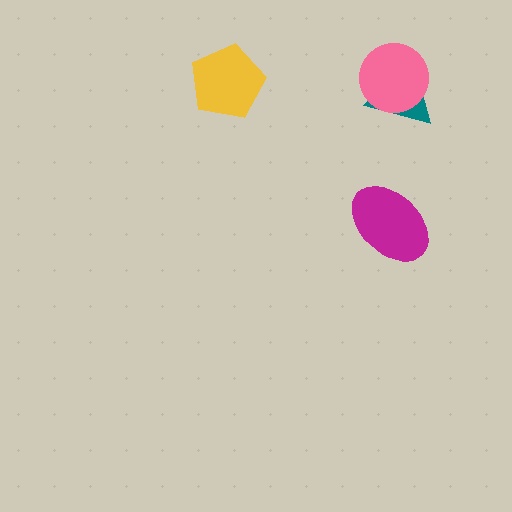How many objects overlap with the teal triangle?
1 object overlaps with the teal triangle.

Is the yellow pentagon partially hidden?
No, no other shape covers it.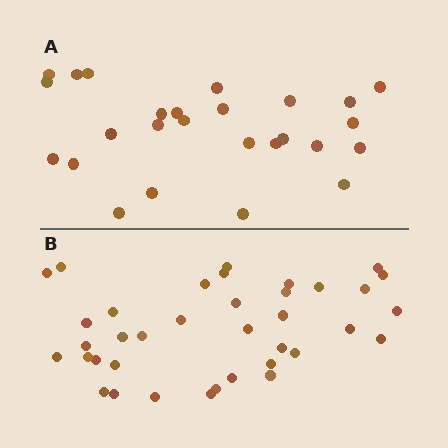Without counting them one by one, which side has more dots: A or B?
Region B (the bottom region) has more dots.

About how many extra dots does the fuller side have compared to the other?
Region B has roughly 12 or so more dots than region A.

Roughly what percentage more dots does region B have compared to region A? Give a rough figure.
About 40% more.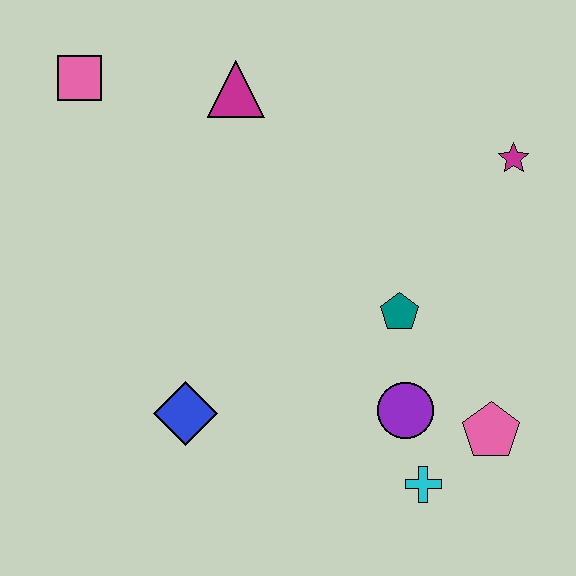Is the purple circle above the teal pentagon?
No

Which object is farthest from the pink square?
The pink pentagon is farthest from the pink square.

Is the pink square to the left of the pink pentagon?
Yes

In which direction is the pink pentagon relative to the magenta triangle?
The pink pentagon is below the magenta triangle.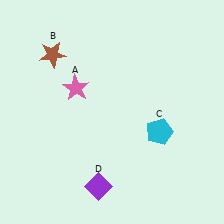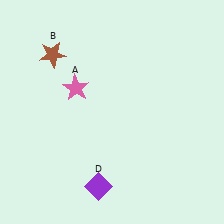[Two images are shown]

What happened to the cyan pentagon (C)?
The cyan pentagon (C) was removed in Image 2. It was in the bottom-right area of Image 1.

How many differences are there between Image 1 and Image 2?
There is 1 difference between the two images.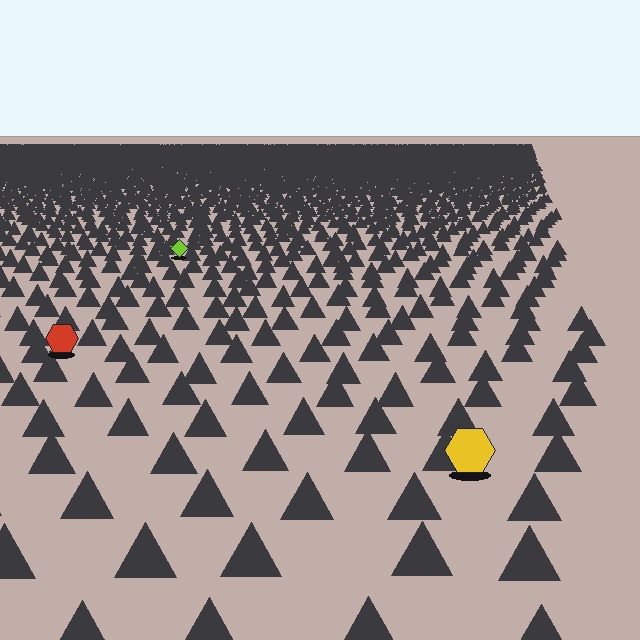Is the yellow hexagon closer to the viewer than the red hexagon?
Yes. The yellow hexagon is closer — you can tell from the texture gradient: the ground texture is coarser near it.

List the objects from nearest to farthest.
From nearest to farthest: the yellow hexagon, the red hexagon, the lime diamond.